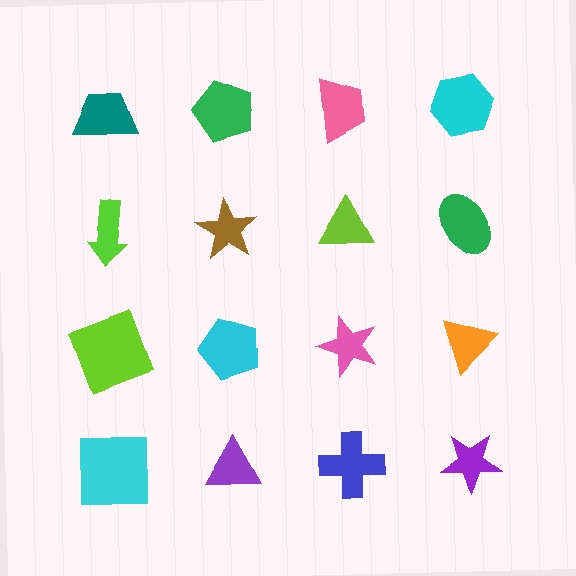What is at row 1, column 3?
A pink trapezoid.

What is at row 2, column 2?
A brown star.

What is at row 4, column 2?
A purple triangle.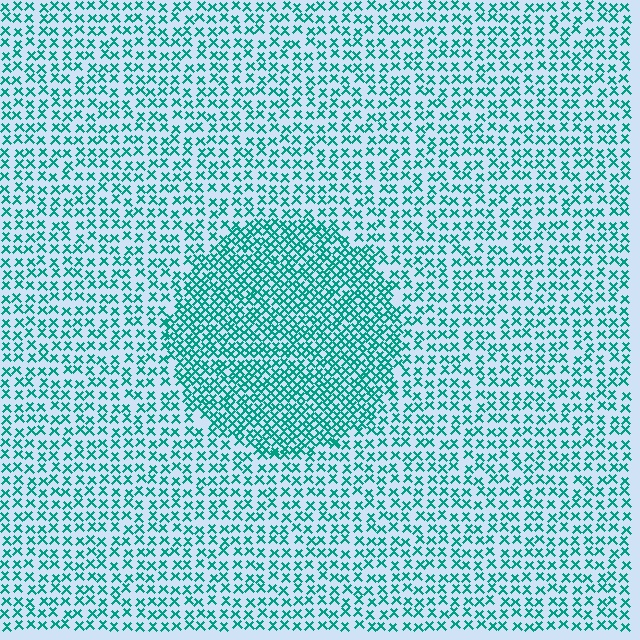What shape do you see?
I see a circle.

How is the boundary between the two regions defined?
The boundary is defined by a change in element density (approximately 1.9x ratio). All elements are the same color, size, and shape.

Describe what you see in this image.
The image contains small teal elements arranged at two different densities. A circle-shaped region is visible where the elements are more densely packed than the surrounding area.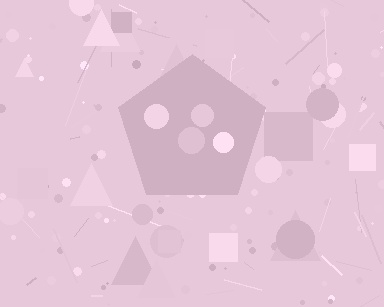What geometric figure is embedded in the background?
A pentagon is embedded in the background.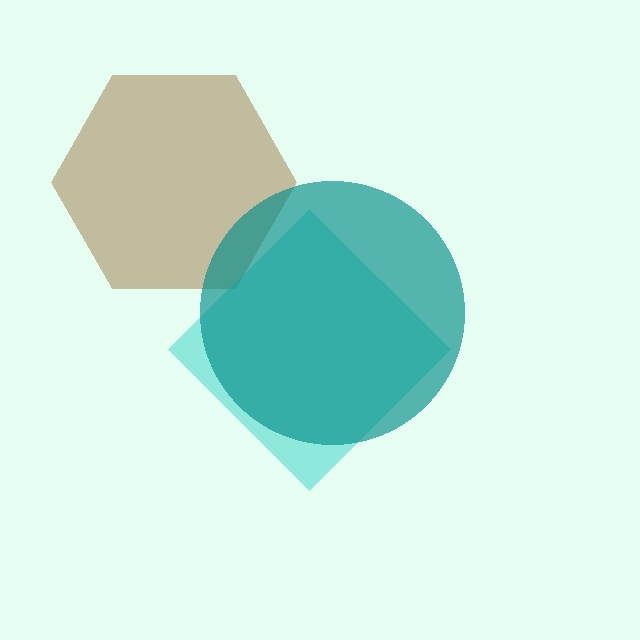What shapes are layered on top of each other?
The layered shapes are: a brown hexagon, a cyan diamond, a teal circle.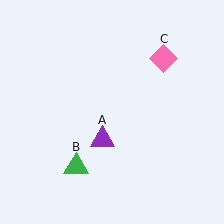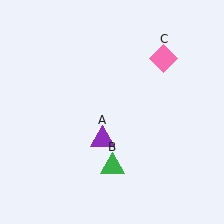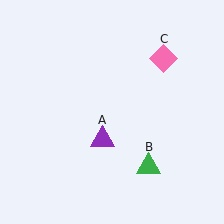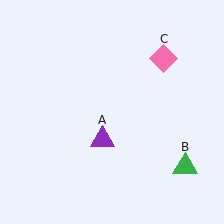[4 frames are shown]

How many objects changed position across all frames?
1 object changed position: green triangle (object B).